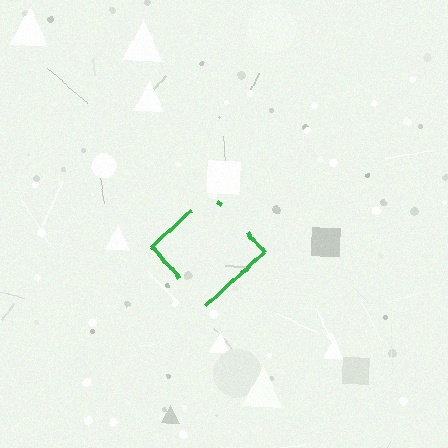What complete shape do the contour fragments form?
The contour fragments form a diamond.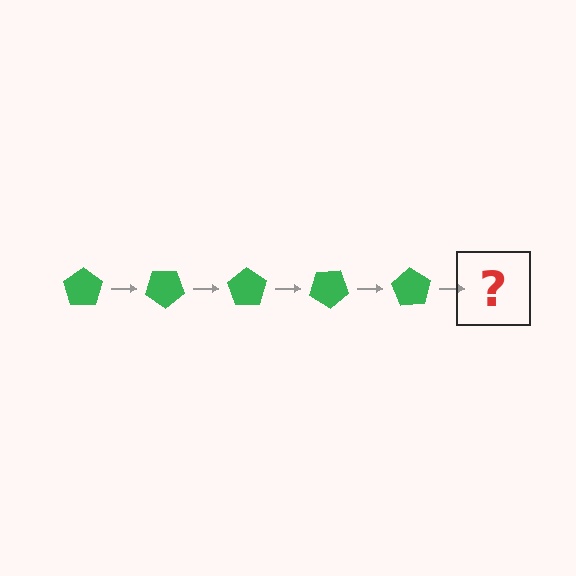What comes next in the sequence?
The next element should be a green pentagon rotated 175 degrees.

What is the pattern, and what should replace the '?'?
The pattern is that the pentagon rotates 35 degrees each step. The '?' should be a green pentagon rotated 175 degrees.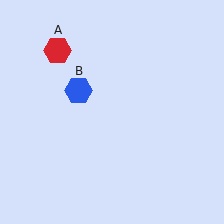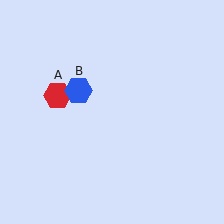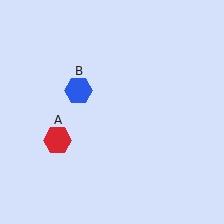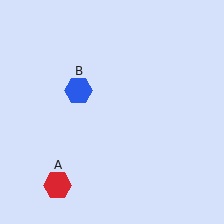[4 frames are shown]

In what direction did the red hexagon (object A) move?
The red hexagon (object A) moved down.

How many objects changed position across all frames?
1 object changed position: red hexagon (object A).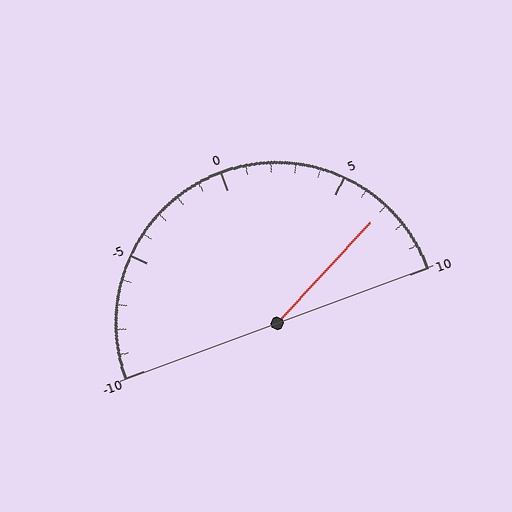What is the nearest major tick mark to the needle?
The nearest major tick mark is 5.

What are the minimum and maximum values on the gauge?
The gauge ranges from -10 to 10.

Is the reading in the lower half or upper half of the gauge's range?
The reading is in the upper half of the range (-10 to 10).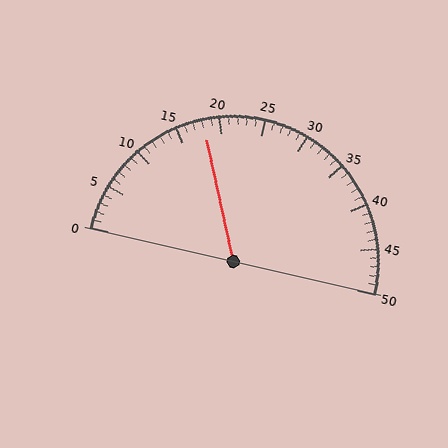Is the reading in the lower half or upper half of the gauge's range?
The reading is in the lower half of the range (0 to 50).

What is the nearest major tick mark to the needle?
The nearest major tick mark is 20.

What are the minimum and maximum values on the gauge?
The gauge ranges from 0 to 50.